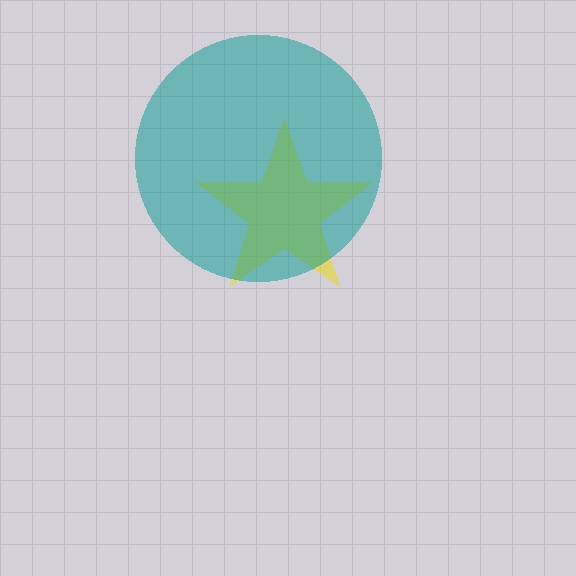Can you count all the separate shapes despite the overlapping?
Yes, there are 2 separate shapes.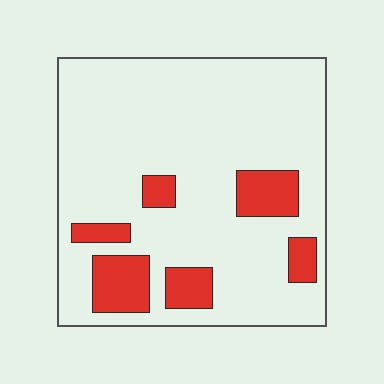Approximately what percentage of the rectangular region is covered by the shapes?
Approximately 15%.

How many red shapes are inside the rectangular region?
6.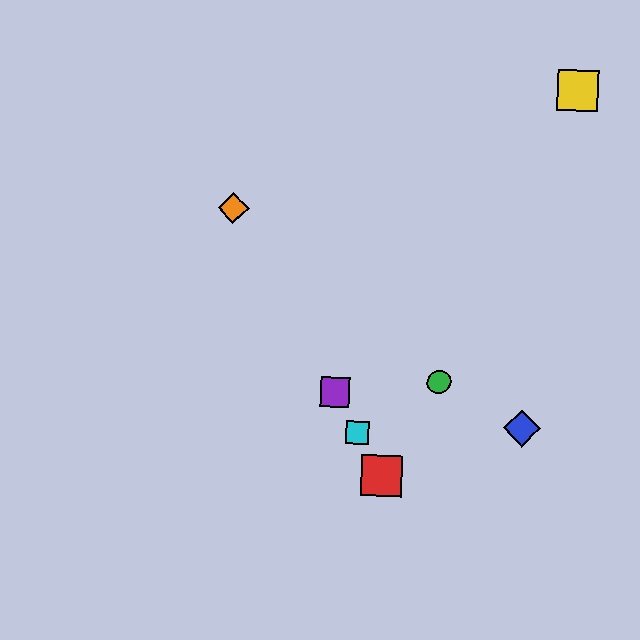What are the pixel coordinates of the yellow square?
The yellow square is at (577, 91).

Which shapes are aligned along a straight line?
The red square, the purple square, the orange diamond, the cyan square are aligned along a straight line.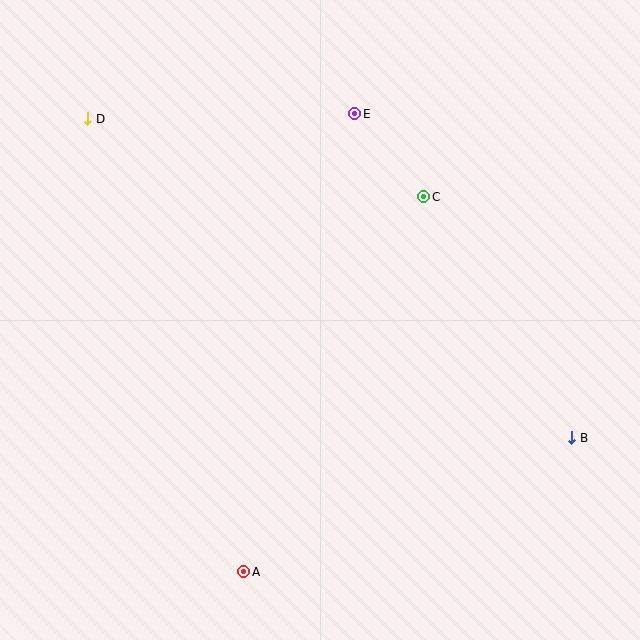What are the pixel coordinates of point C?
Point C is at (424, 197).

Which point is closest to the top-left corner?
Point D is closest to the top-left corner.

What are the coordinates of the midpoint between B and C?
The midpoint between B and C is at (498, 317).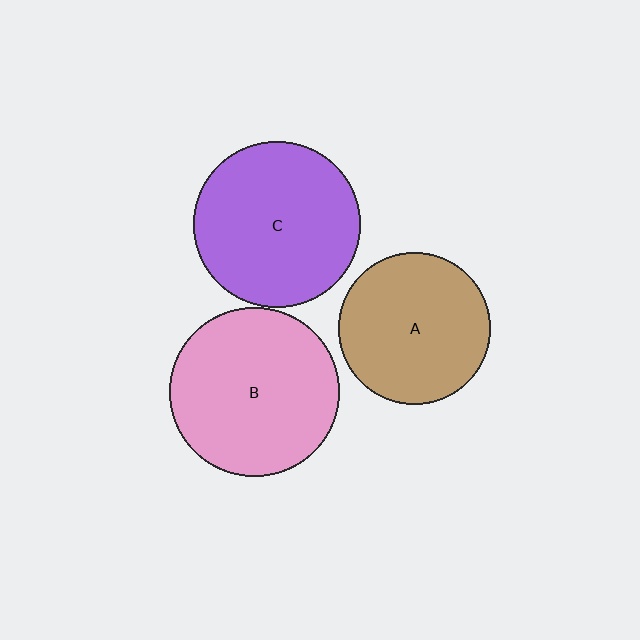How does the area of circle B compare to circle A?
Approximately 1.2 times.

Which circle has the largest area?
Circle B (pink).